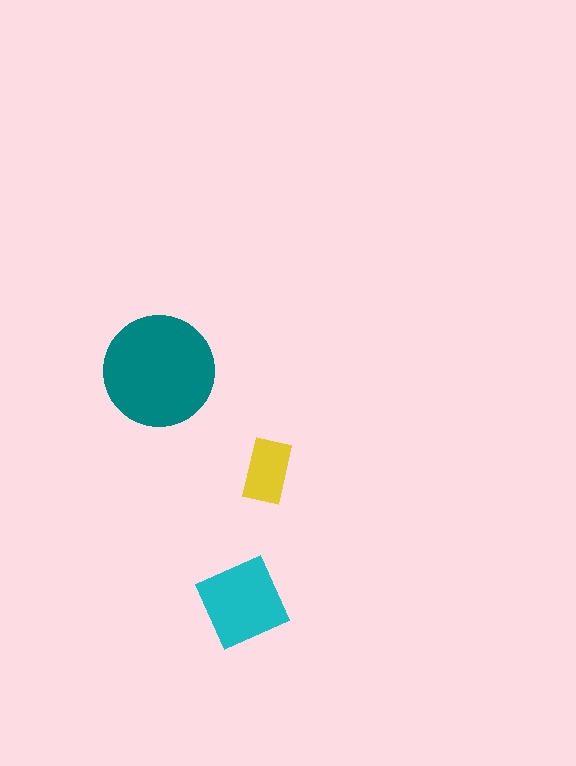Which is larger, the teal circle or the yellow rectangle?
The teal circle.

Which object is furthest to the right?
The yellow rectangle is rightmost.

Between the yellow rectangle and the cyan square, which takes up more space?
The cyan square.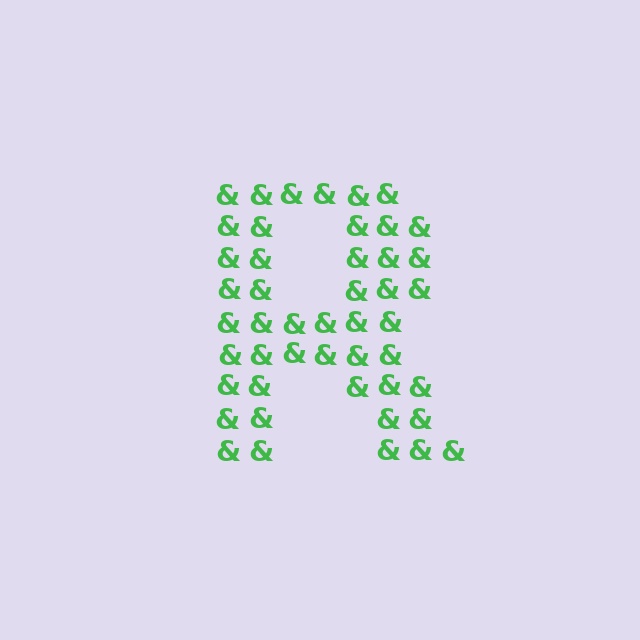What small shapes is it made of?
It is made of small ampersands.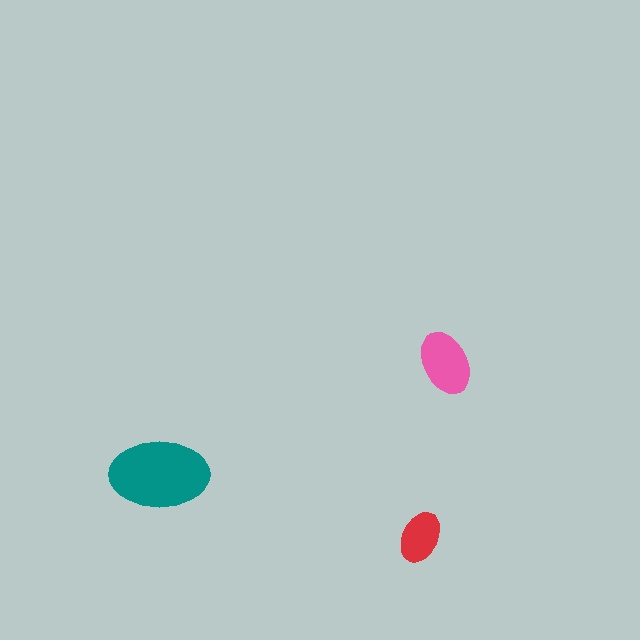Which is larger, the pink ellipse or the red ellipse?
The pink one.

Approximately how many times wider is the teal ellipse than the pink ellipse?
About 1.5 times wider.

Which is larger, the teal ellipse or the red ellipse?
The teal one.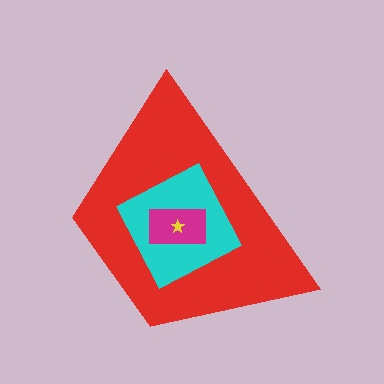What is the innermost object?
The yellow star.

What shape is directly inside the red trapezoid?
The cyan square.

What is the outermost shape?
The red trapezoid.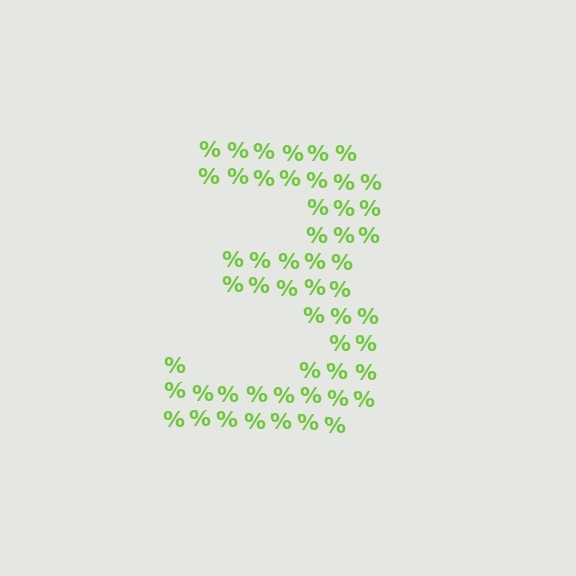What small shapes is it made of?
It is made of small percent signs.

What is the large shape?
The large shape is the digit 3.